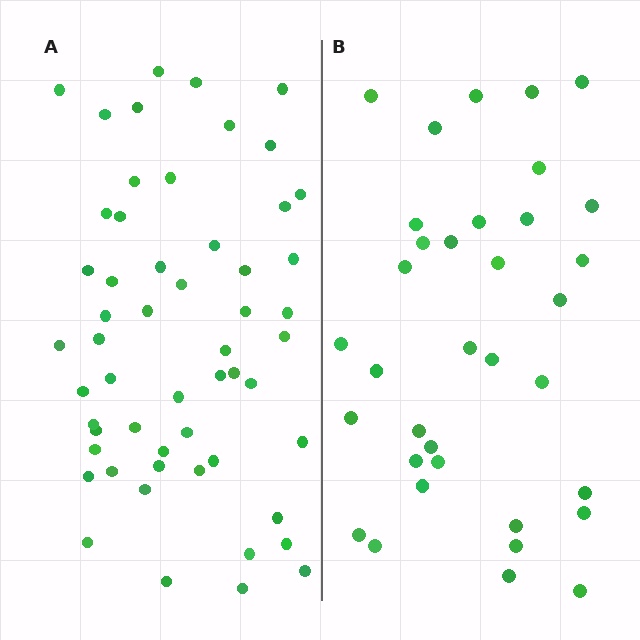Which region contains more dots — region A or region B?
Region A (the left region) has more dots.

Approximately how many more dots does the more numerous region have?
Region A has approximately 20 more dots than region B.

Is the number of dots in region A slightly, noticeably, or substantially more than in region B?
Region A has substantially more. The ratio is roughly 1.6 to 1.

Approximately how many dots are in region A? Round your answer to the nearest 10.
About 60 dots. (The exact count is 55, which rounds to 60.)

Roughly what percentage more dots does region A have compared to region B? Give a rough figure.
About 55% more.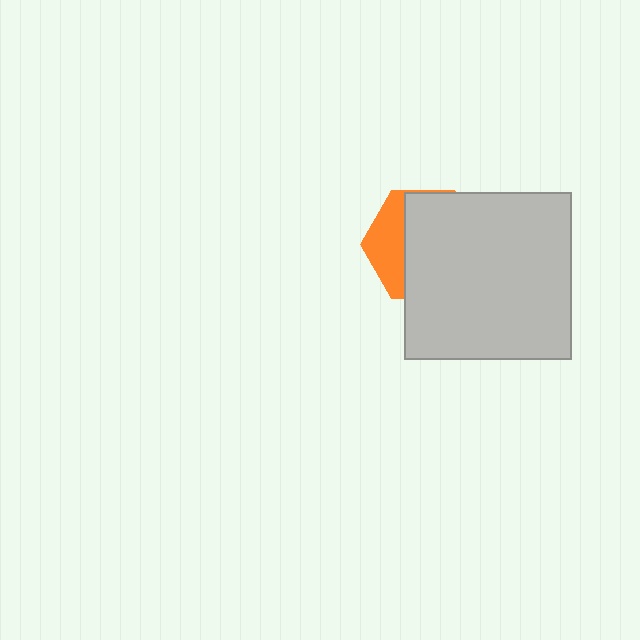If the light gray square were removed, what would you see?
You would see the complete orange hexagon.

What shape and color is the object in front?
The object in front is a light gray square.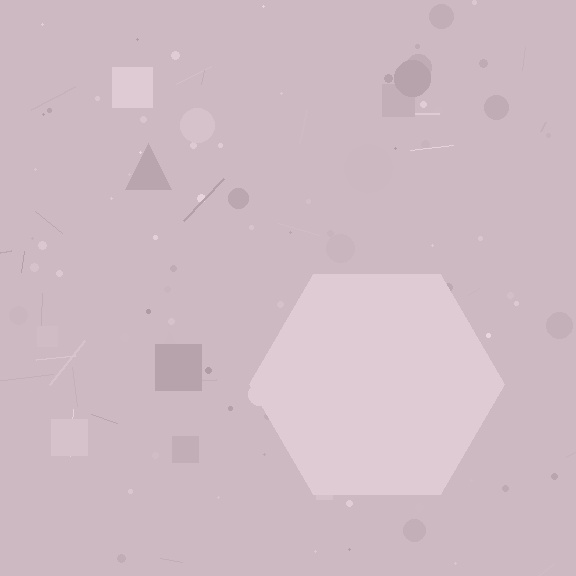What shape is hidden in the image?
A hexagon is hidden in the image.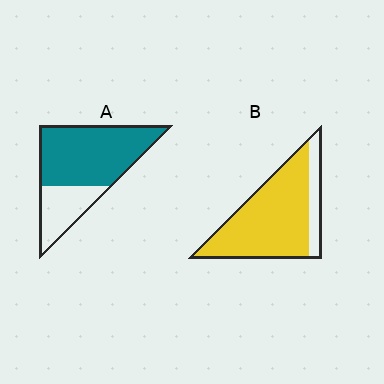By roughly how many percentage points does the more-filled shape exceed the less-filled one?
By roughly 10 percentage points (B over A).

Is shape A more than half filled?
Yes.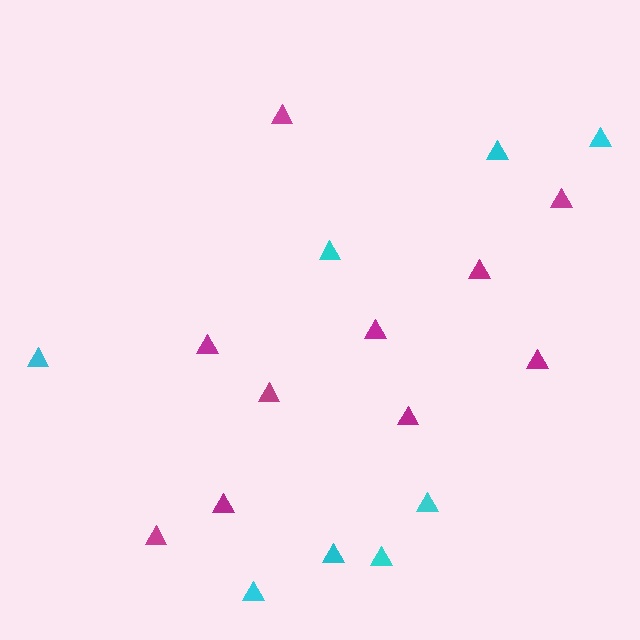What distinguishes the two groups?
There are 2 groups: one group of cyan triangles (8) and one group of magenta triangles (10).